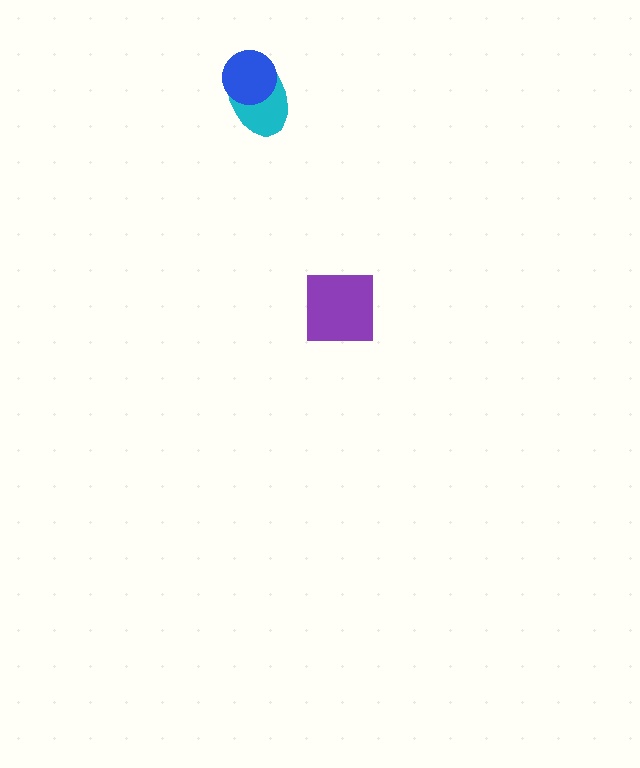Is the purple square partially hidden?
No, no other shape covers it.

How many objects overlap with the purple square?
0 objects overlap with the purple square.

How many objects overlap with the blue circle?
1 object overlaps with the blue circle.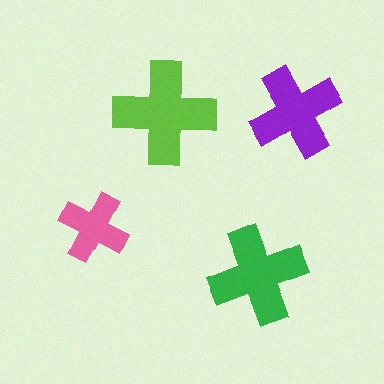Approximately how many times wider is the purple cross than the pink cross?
About 1.5 times wider.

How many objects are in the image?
There are 4 objects in the image.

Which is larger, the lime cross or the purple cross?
The lime one.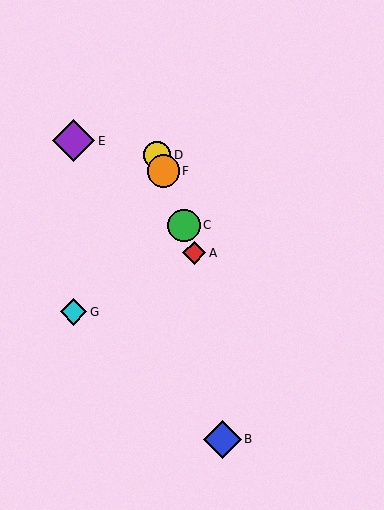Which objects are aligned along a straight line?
Objects A, C, D, F are aligned along a straight line.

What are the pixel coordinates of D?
Object D is at (157, 155).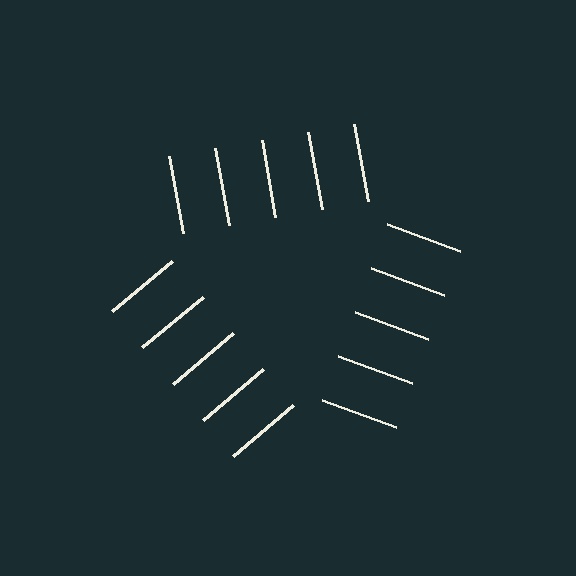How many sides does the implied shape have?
3 sides — the line-ends trace a triangle.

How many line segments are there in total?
15 — 5 along each of the 3 edges.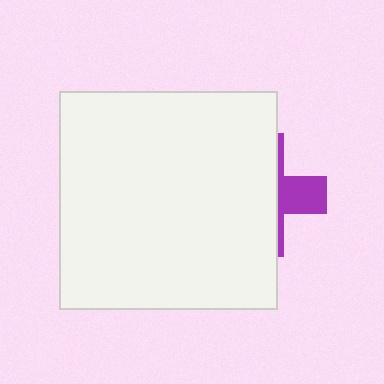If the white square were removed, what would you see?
You would see the complete purple cross.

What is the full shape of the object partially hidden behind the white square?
The partially hidden object is a purple cross.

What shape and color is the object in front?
The object in front is a white square.